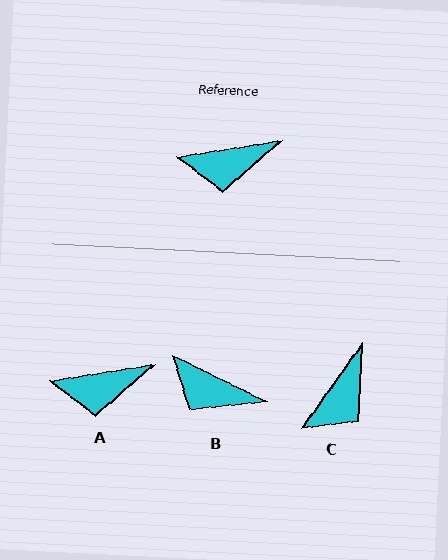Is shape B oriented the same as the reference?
No, it is off by about 35 degrees.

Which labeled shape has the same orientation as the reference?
A.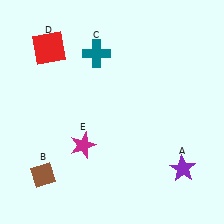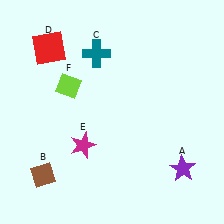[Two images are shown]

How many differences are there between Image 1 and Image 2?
There is 1 difference between the two images.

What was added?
A lime diamond (F) was added in Image 2.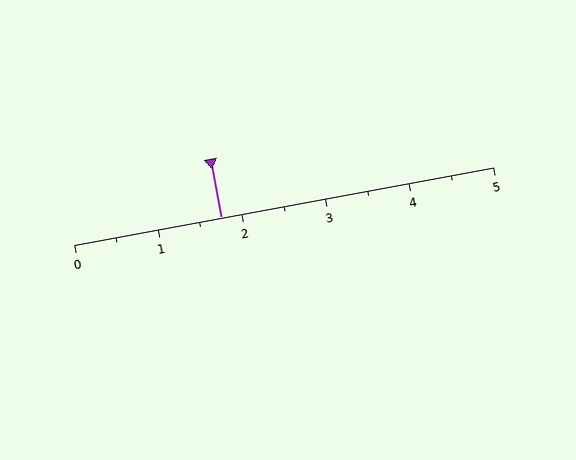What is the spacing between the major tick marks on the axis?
The major ticks are spaced 1 apart.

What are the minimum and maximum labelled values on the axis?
The axis runs from 0 to 5.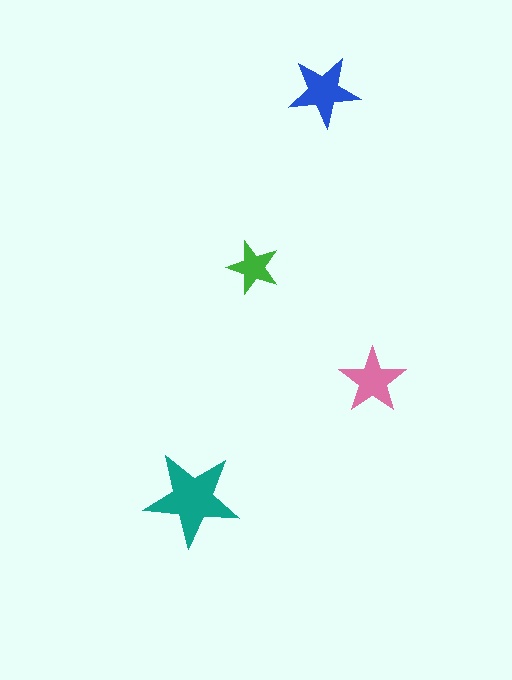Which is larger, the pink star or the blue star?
The blue one.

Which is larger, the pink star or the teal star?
The teal one.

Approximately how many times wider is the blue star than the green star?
About 1.5 times wider.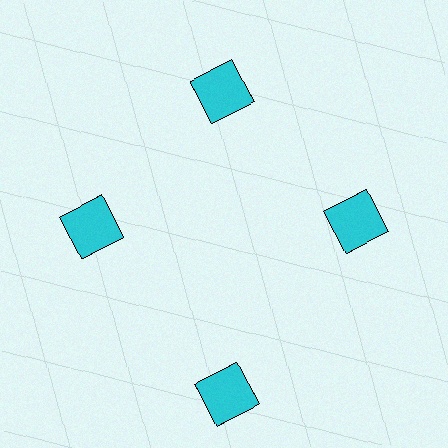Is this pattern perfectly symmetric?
No. The 4 cyan squares are arranged in a ring, but one element near the 6 o'clock position is pushed outward from the center, breaking the 4-fold rotational symmetry.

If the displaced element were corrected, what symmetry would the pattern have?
It would have 4-fold rotational symmetry — the pattern would map onto itself every 90 degrees.